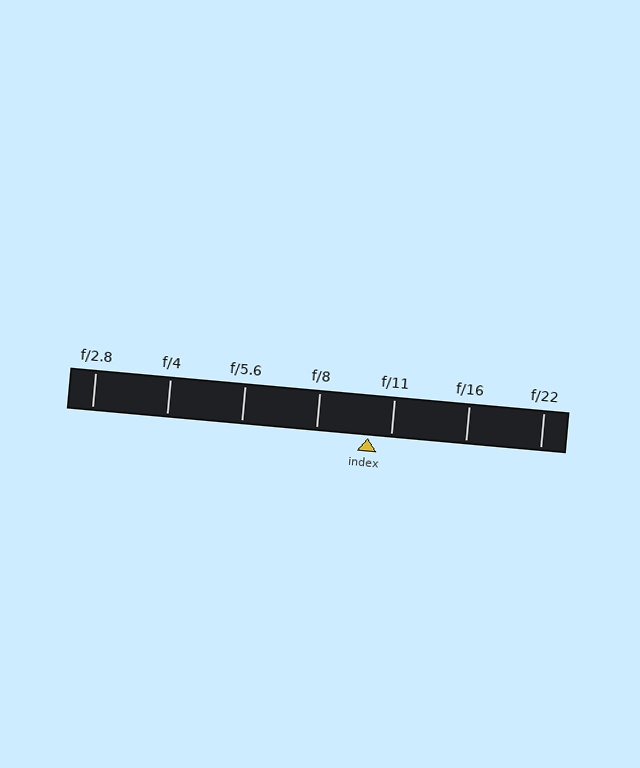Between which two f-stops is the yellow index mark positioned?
The index mark is between f/8 and f/11.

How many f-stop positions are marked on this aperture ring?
There are 7 f-stop positions marked.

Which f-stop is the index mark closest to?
The index mark is closest to f/11.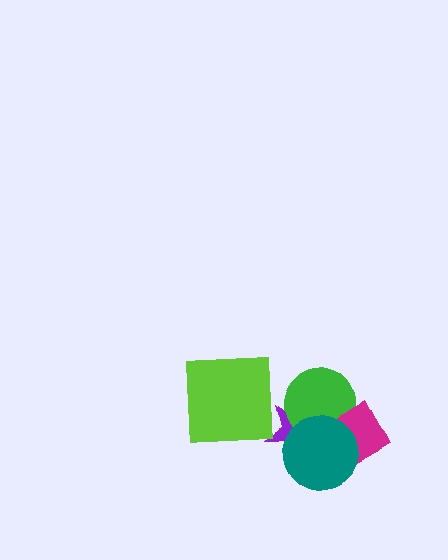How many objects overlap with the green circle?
3 objects overlap with the green circle.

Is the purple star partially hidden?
Yes, it is partially covered by another shape.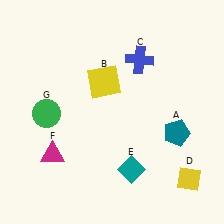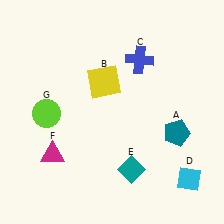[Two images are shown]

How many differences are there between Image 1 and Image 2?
There are 2 differences between the two images.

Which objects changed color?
D changed from yellow to cyan. G changed from green to lime.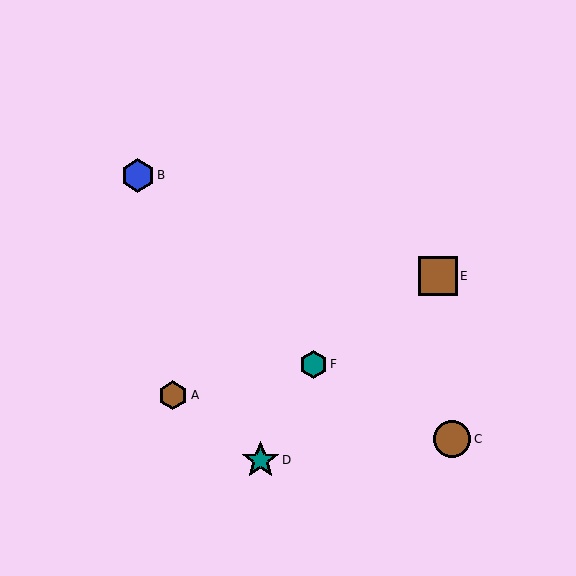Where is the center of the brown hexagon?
The center of the brown hexagon is at (173, 395).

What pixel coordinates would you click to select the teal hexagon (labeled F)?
Click at (313, 364) to select the teal hexagon F.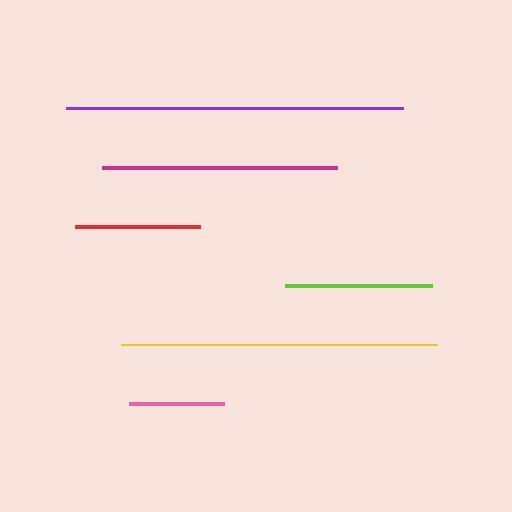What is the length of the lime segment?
The lime segment is approximately 147 pixels long.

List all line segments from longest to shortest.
From longest to shortest: purple, yellow, magenta, lime, red, pink.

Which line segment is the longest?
The purple line is the longest at approximately 337 pixels.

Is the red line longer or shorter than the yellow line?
The yellow line is longer than the red line.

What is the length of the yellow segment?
The yellow segment is approximately 317 pixels long.